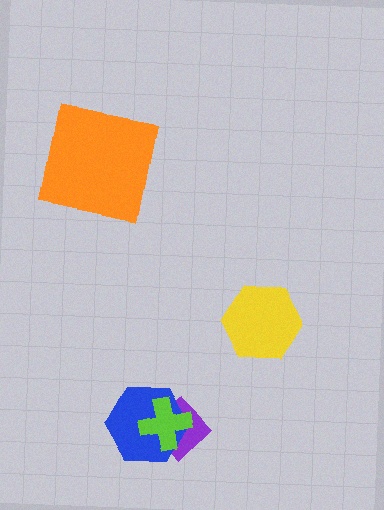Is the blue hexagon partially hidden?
Yes, it is partially covered by another shape.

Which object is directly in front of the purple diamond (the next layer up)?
The blue hexagon is directly in front of the purple diamond.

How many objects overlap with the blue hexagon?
2 objects overlap with the blue hexagon.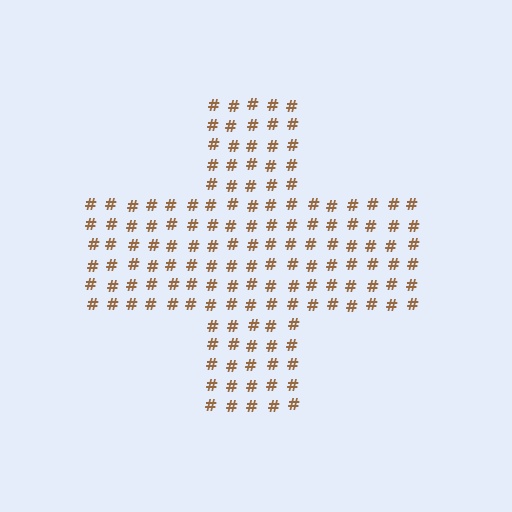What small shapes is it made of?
It is made of small hash symbols.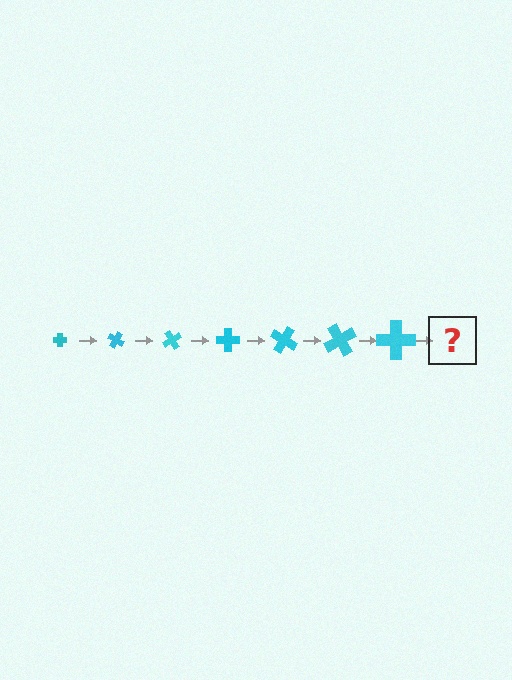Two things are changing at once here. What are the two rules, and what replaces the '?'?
The two rules are that the cross grows larger each step and it rotates 30 degrees each step. The '?' should be a cross, larger than the previous one and rotated 210 degrees from the start.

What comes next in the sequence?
The next element should be a cross, larger than the previous one and rotated 210 degrees from the start.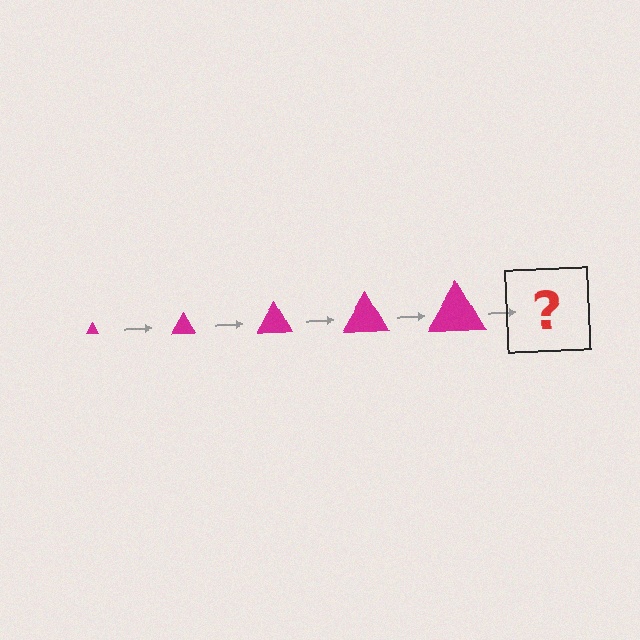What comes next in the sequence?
The next element should be a magenta triangle, larger than the previous one.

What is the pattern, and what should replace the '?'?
The pattern is that the triangle gets progressively larger each step. The '?' should be a magenta triangle, larger than the previous one.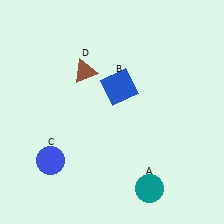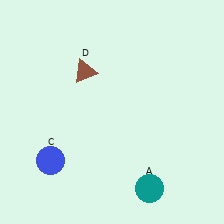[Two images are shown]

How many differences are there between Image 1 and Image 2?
There is 1 difference between the two images.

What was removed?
The blue square (B) was removed in Image 2.